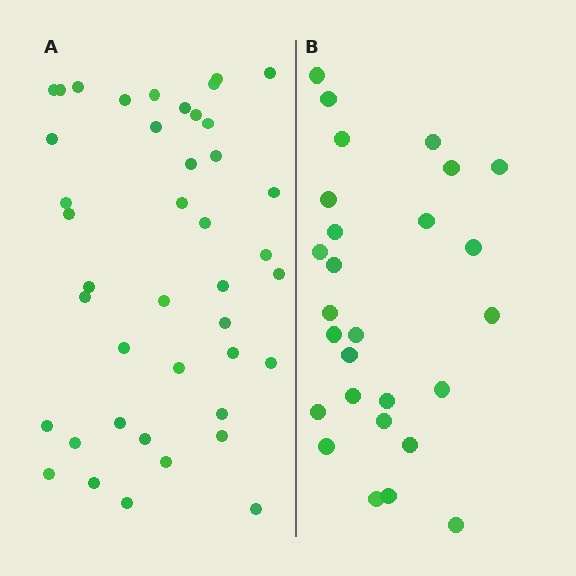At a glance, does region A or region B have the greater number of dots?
Region A (the left region) has more dots.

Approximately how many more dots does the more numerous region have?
Region A has approximately 15 more dots than region B.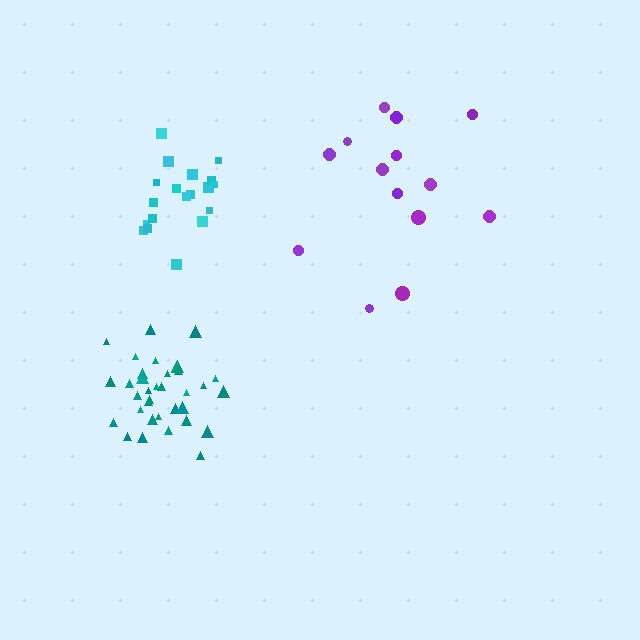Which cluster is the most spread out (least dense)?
Purple.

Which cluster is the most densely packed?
Teal.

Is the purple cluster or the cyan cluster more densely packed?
Cyan.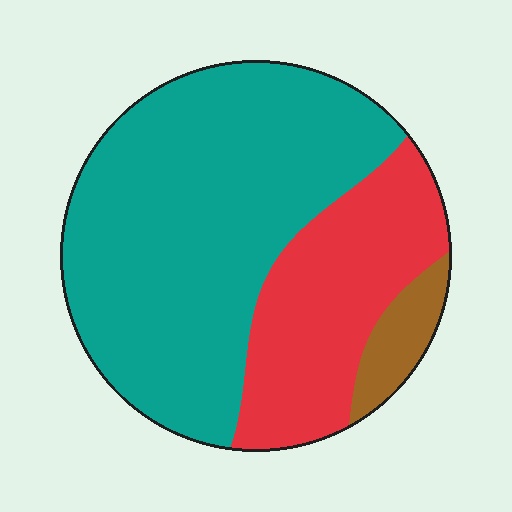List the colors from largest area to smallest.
From largest to smallest: teal, red, brown.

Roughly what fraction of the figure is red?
Red covers 29% of the figure.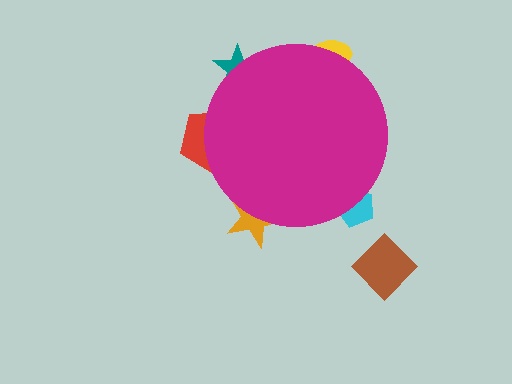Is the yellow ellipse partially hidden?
Yes, the yellow ellipse is partially hidden behind the magenta circle.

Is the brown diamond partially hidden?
No, the brown diamond is fully visible.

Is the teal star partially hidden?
Yes, the teal star is partially hidden behind the magenta circle.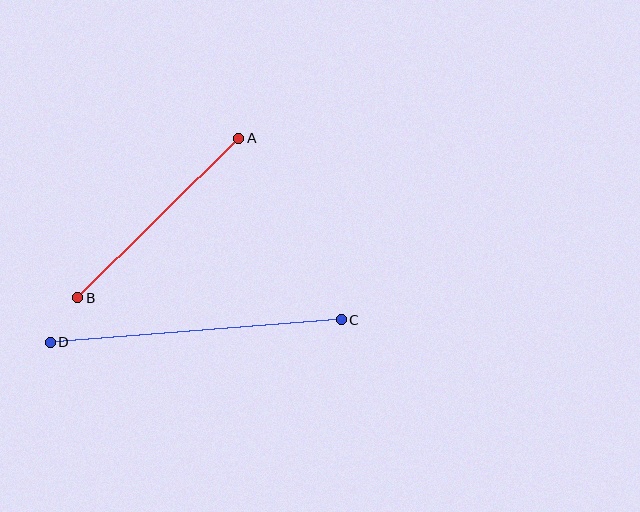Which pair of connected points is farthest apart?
Points C and D are farthest apart.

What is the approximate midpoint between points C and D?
The midpoint is at approximately (196, 331) pixels.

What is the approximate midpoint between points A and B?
The midpoint is at approximately (158, 218) pixels.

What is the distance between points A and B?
The distance is approximately 226 pixels.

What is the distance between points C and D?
The distance is approximately 292 pixels.